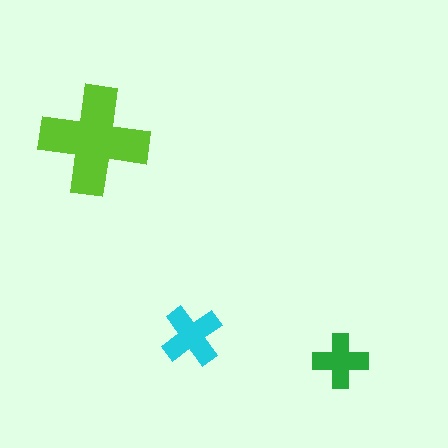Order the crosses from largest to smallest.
the lime one, the cyan one, the green one.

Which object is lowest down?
The green cross is bottommost.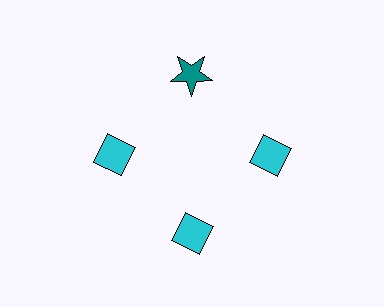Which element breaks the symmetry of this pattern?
The teal star at roughly the 12 o'clock position breaks the symmetry. All other shapes are cyan diamonds.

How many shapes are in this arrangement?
There are 4 shapes arranged in a ring pattern.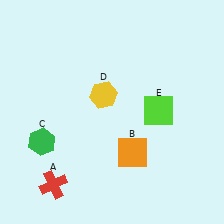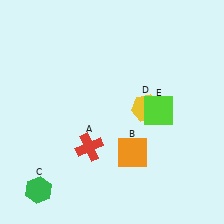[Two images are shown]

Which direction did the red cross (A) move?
The red cross (A) moved up.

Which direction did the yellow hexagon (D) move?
The yellow hexagon (D) moved right.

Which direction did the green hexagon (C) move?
The green hexagon (C) moved down.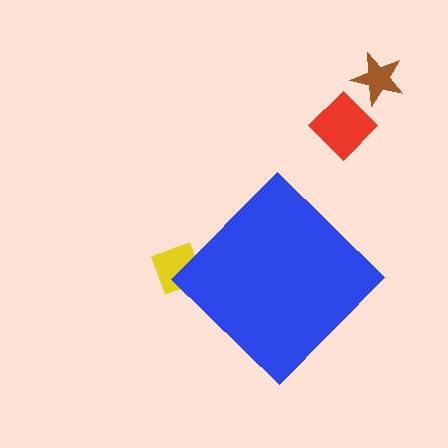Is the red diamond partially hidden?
No, the red diamond is fully visible.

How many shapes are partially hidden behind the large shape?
1 shape is partially hidden.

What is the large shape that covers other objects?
A blue diamond.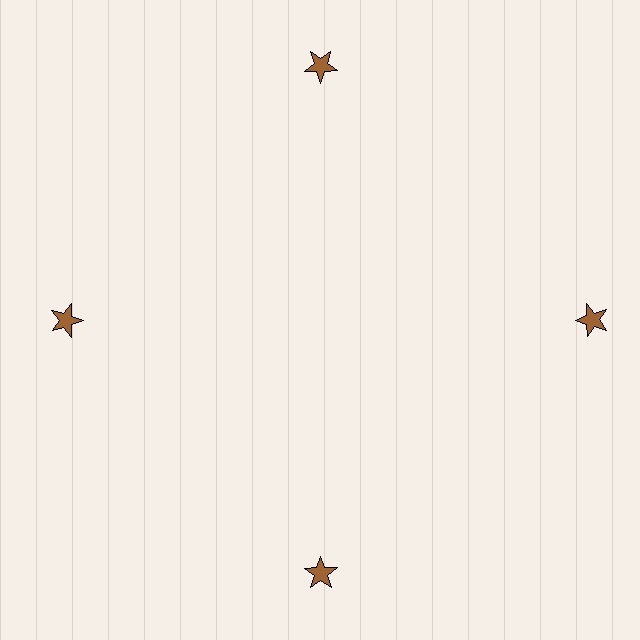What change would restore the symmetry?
The symmetry would be restored by moving it inward, back onto the ring so that all 4 stars sit at equal angles and equal distance from the center.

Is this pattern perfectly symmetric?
No. The 4 brown stars are arranged in a ring, but one element near the 3 o'clock position is pushed outward from the center, breaking the 4-fold rotational symmetry.